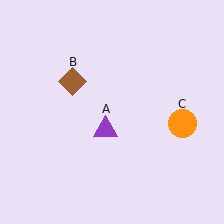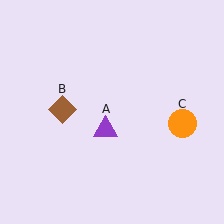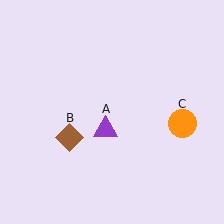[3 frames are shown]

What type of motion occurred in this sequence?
The brown diamond (object B) rotated counterclockwise around the center of the scene.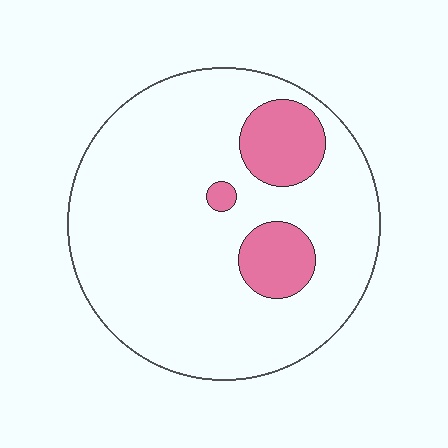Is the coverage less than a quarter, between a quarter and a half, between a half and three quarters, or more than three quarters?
Less than a quarter.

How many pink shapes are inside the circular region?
3.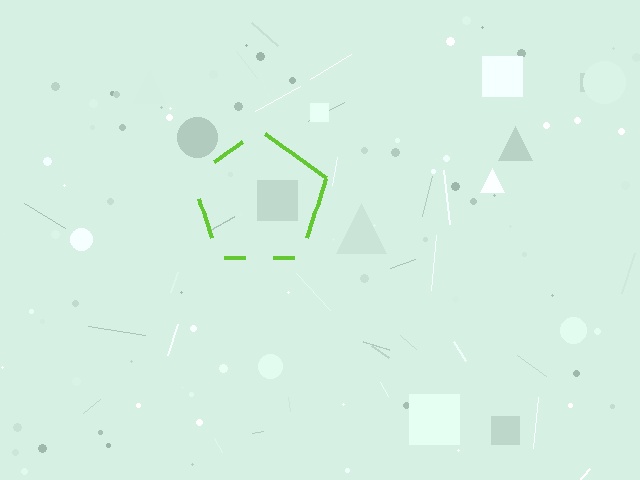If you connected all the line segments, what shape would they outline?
They would outline a pentagon.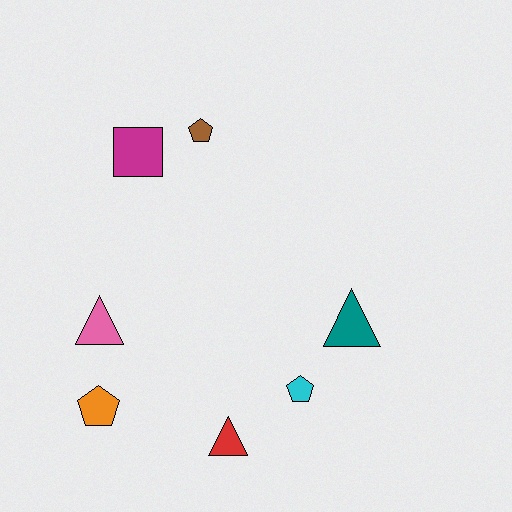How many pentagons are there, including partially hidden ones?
There are 3 pentagons.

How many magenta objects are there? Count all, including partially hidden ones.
There is 1 magenta object.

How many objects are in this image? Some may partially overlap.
There are 7 objects.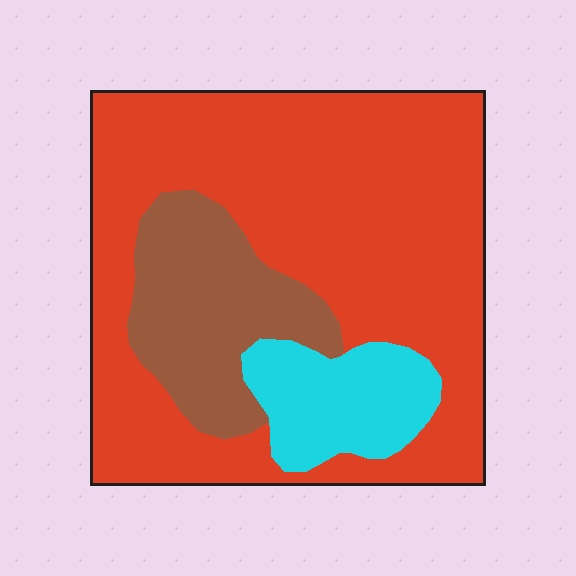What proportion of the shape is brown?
Brown takes up about one fifth (1/5) of the shape.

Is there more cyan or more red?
Red.